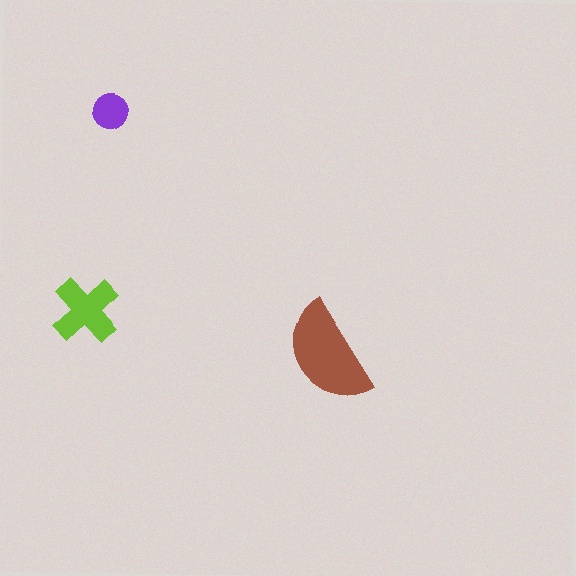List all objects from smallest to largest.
The purple circle, the lime cross, the brown semicircle.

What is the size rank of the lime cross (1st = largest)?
2nd.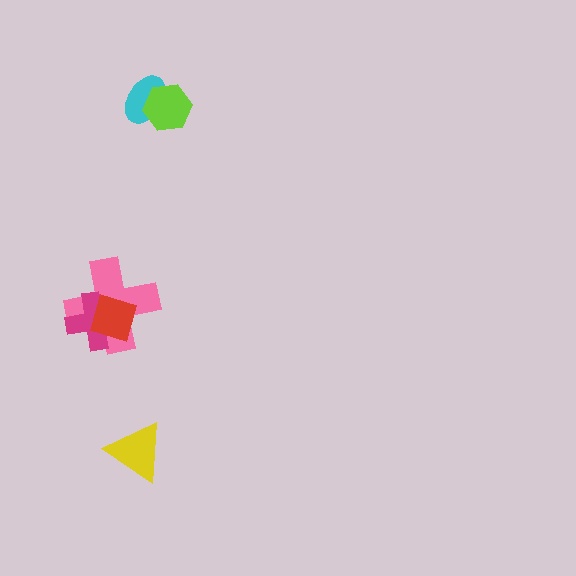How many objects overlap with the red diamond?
2 objects overlap with the red diamond.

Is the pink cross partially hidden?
Yes, it is partially covered by another shape.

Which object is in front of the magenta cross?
The red diamond is in front of the magenta cross.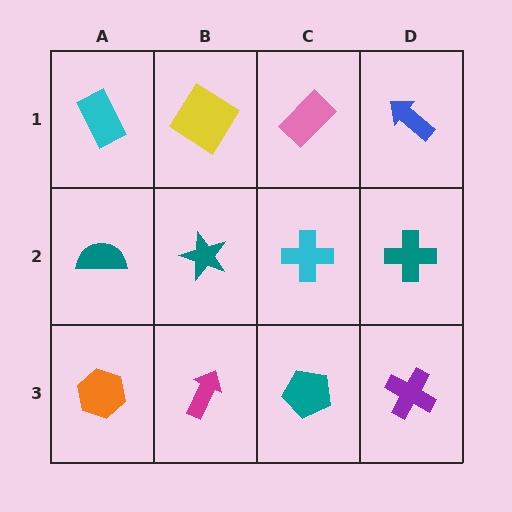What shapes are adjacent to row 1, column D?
A teal cross (row 2, column D), a pink rectangle (row 1, column C).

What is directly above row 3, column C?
A cyan cross.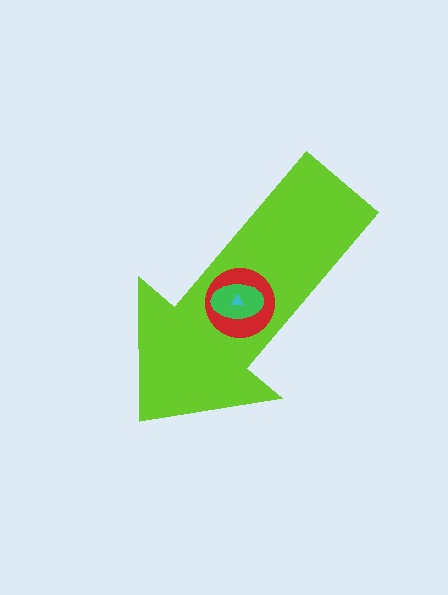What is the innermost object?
The cyan triangle.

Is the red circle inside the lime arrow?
Yes.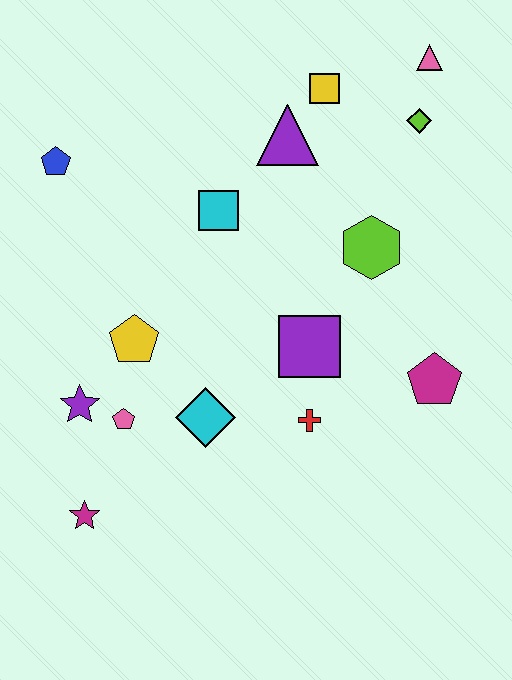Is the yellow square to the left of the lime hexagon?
Yes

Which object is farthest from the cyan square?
The magenta star is farthest from the cyan square.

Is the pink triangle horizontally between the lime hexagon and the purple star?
No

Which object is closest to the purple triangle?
The yellow square is closest to the purple triangle.